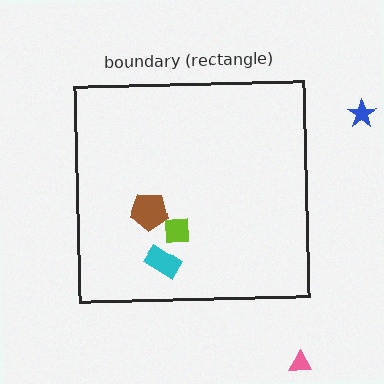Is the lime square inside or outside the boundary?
Inside.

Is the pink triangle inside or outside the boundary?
Outside.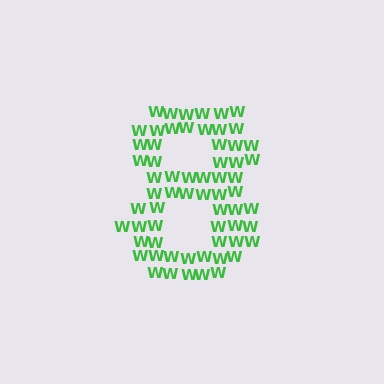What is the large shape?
The large shape is the digit 8.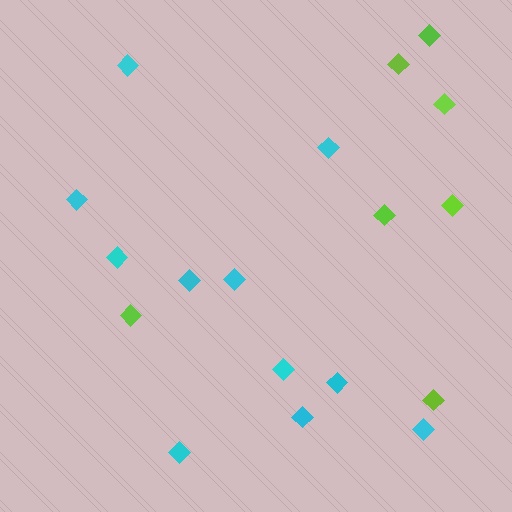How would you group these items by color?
There are 2 groups: one group of lime diamonds (7) and one group of cyan diamonds (11).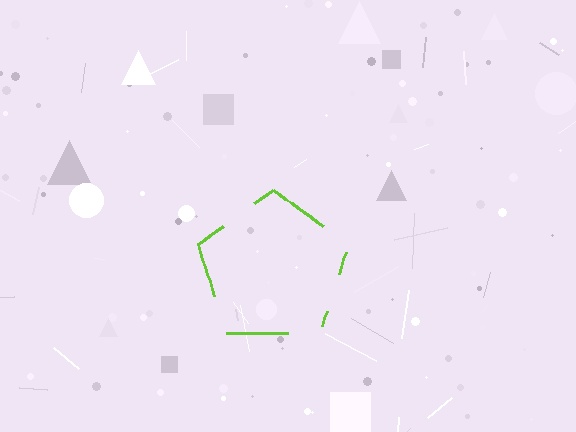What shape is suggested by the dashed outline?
The dashed outline suggests a pentagon.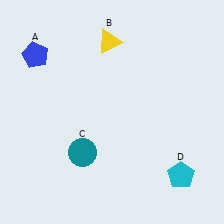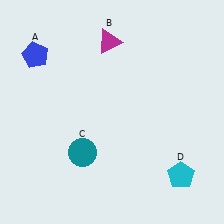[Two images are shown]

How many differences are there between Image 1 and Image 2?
There is 1 difference between the two images.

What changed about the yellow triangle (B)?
In Image 1, B is yellow. In Image 2, it changed to magenta.